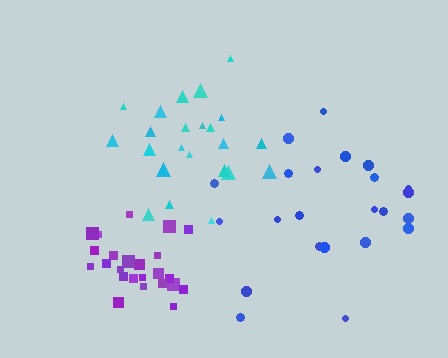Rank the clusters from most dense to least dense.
purple, cyan, blue.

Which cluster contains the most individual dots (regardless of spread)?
Purple (24).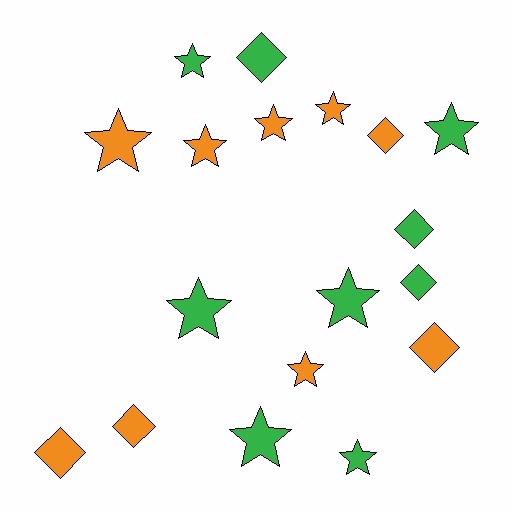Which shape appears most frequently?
Star, with 11 objects.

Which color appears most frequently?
Orange, with 9 objects.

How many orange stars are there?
There are 5 orange stars.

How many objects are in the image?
There are 18 objects.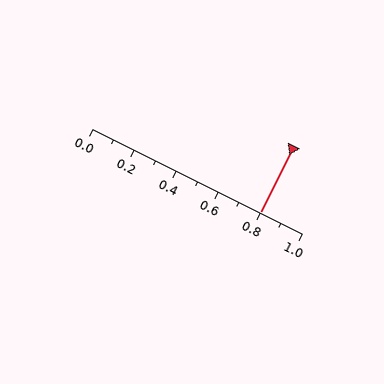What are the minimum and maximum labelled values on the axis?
The axis runs from 0.0 to 1.0.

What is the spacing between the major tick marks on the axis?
The major ticks are spaced 0.2 apart.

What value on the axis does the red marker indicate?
The marker indicates approximately 0.8.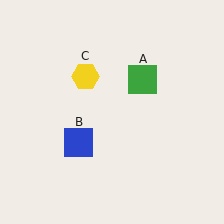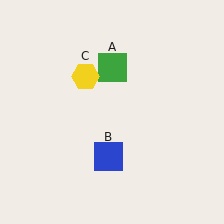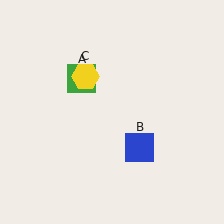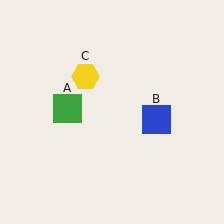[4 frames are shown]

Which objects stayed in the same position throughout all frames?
Yellow hexagon (object C) remained stationary.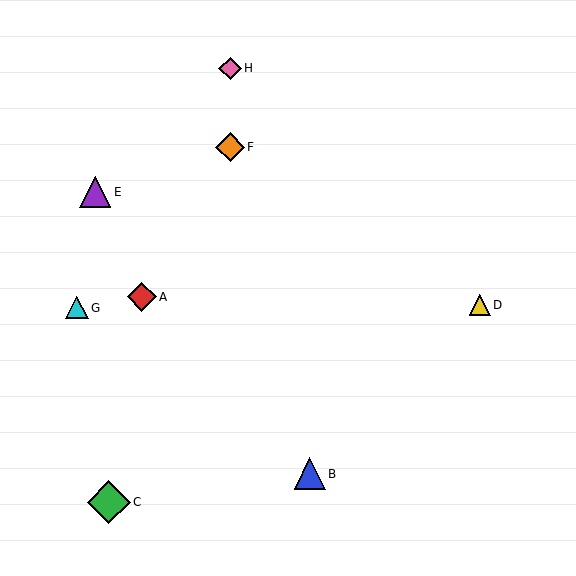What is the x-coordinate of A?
Object A is at x≈142.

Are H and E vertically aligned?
No, H is at x≈230 and E is at x≈95.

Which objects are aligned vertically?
Objects F, H are aligned vertically.